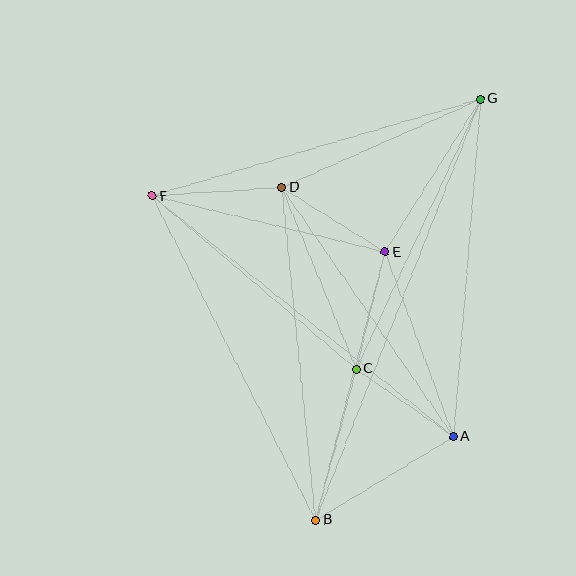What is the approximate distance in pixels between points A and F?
The distance between A and F is approximately 385 pixels.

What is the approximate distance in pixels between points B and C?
The distance between B and C is approximately 156 pixels.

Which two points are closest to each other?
Points A and C are closest to each other.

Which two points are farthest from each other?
Points B and G are farthest from each other.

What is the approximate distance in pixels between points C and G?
The distance between C and G is approximately 297 pixels.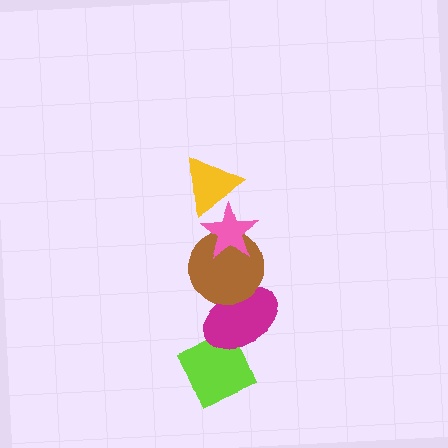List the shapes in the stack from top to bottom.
From top to bottom: the yellow triangle, the pink star, the brown circle, the magenta ellipse, the lime diamond.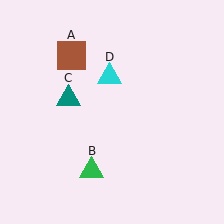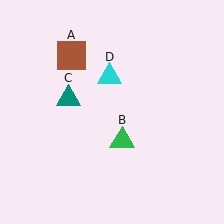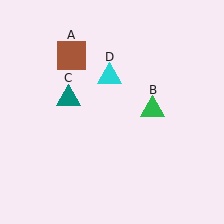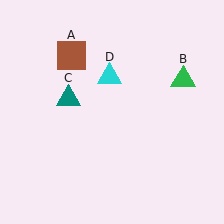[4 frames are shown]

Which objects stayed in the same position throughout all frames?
Brown square (object A) and teal triangle (object C) and cyan triangle (object D) remained stationary.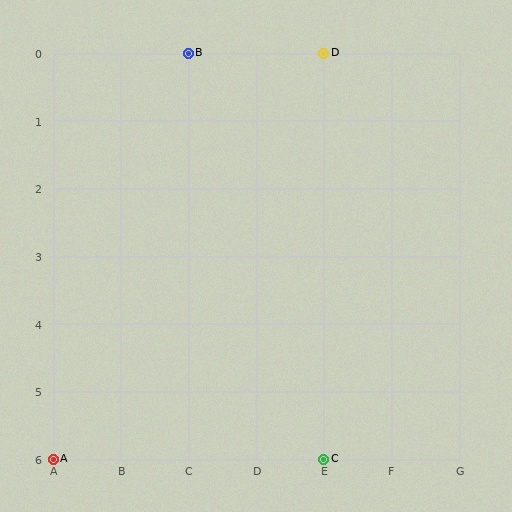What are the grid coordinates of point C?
Point C is at grid coordinates (E, 6).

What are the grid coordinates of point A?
Point A is at grid coordinates (A, 6).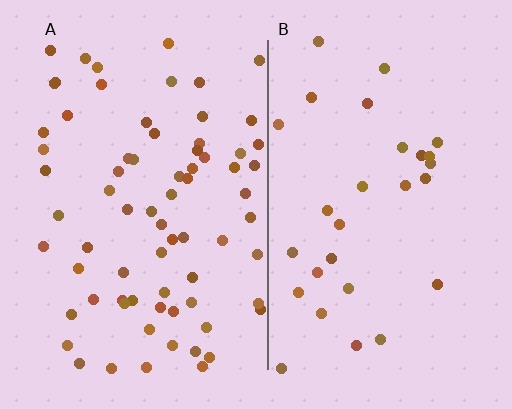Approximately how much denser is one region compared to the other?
Approximately 2.5× — region A over region B.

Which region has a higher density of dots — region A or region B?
A (the left).